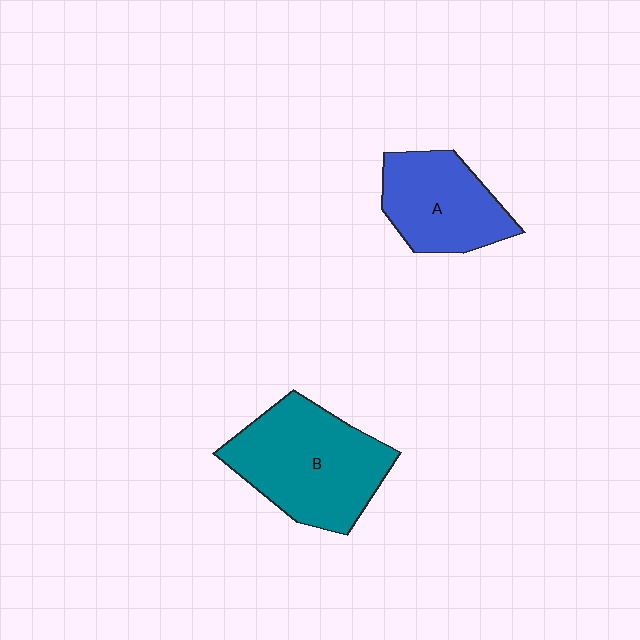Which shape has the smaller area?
Shape A (blue).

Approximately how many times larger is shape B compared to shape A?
Approximately 1.4 times.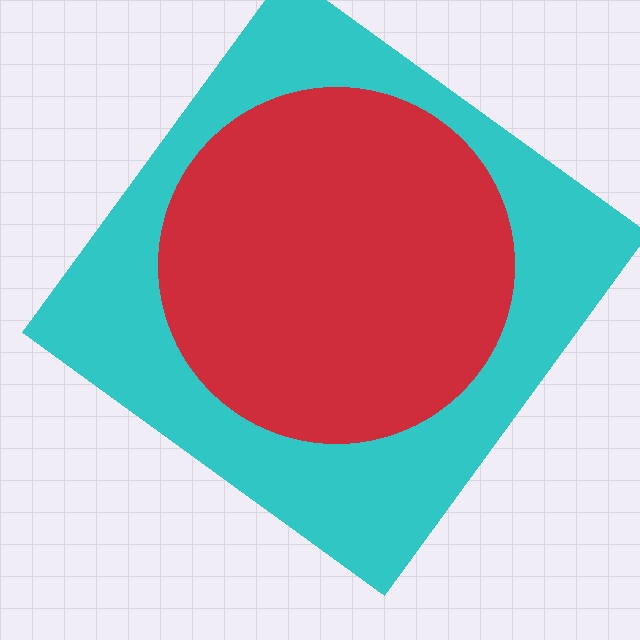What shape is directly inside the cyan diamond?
The red circle.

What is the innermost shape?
The red circle.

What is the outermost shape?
The cyan diamond.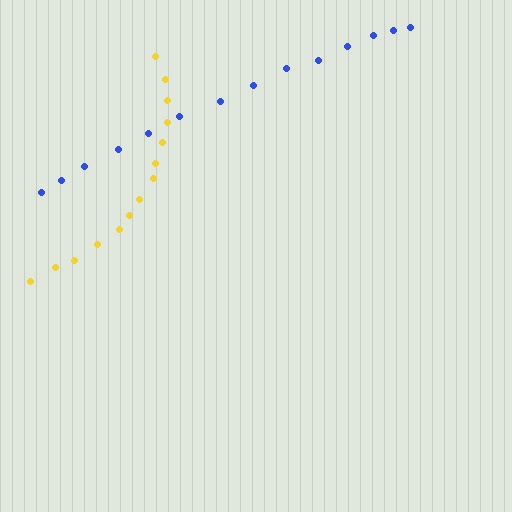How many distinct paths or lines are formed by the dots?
There are 2 distinct paths.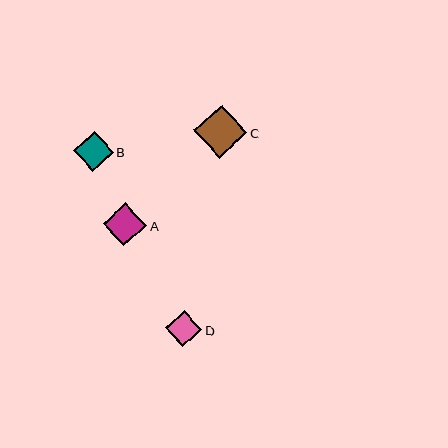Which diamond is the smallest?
Diamond D is the smallest with a size of approximately 36 pixels.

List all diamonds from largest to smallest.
From largest to smallest: C, A, B, D.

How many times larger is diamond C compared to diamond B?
Diamond C is approximately 1.3 times the size of diamond B.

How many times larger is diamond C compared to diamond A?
Diamond C is approximately 1.2 times the size of diamond A.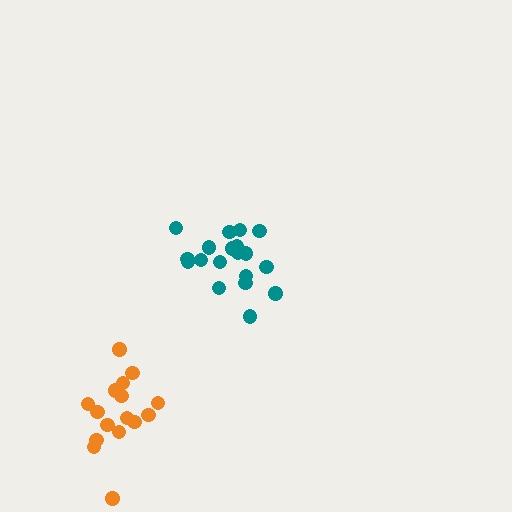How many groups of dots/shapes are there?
There are 2 groups.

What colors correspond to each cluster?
The clusters are colored: teal, orange.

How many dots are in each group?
Group 1: 20 dots, Group 2: 16 dots (36 total).